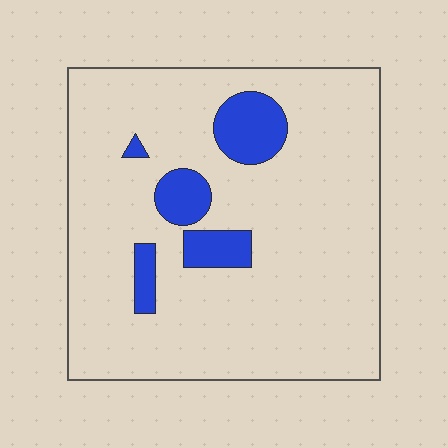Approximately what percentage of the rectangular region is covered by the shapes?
Approximately 10%.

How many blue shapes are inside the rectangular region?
5.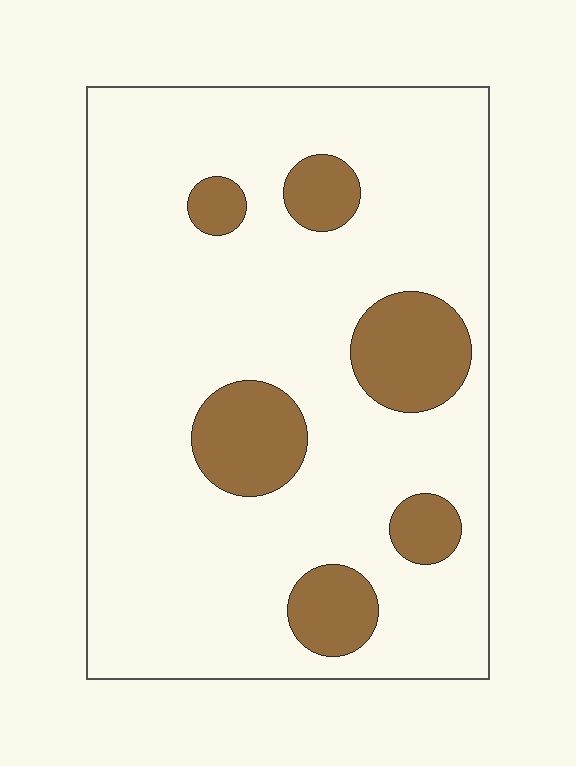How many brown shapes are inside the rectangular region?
6.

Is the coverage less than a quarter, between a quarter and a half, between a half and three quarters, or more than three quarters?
Less than a quarter.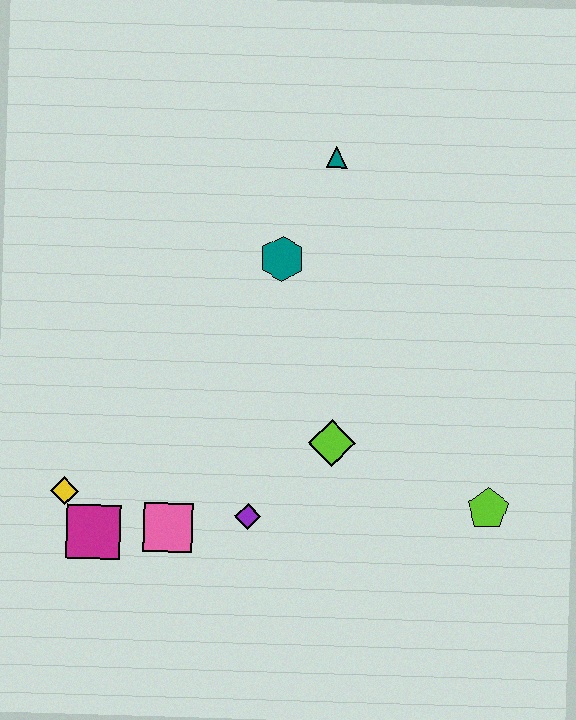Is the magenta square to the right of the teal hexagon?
No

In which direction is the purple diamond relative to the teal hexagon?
The purple diamond is below the teal hexagon.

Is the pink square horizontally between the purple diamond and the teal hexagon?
No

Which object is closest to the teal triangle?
The teal hexagon is closest to the teal triangle.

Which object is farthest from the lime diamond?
The teal triangle is farthest from the lime diamond.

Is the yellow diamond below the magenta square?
No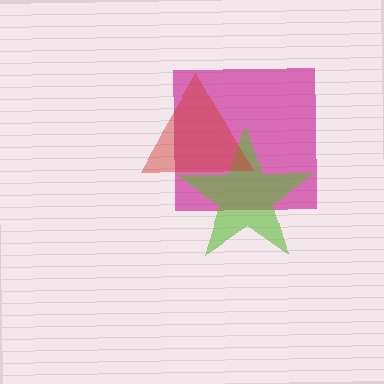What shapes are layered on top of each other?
The layered shapes are: a magenta square, a lime star, a red triangle.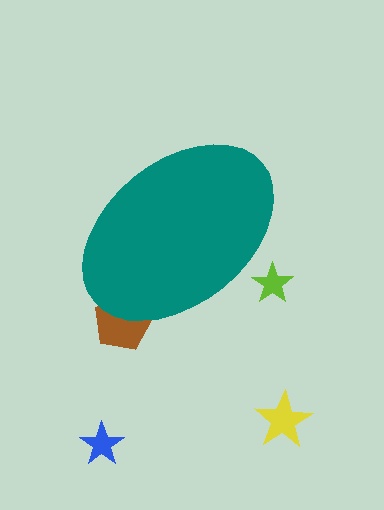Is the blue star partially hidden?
No, the blue star is fully visible.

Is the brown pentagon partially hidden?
Yes, the brown pentagon is partially hidden behind the teal ellipse.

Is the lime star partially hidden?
Yes, the lime star is partially hidden behind the teal ellipse.